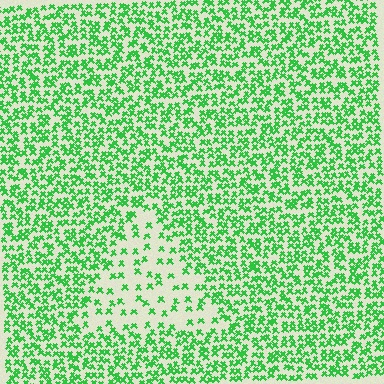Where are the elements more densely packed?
The elements are more densely packed outside the triangle boundary.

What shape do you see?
I see a triangle.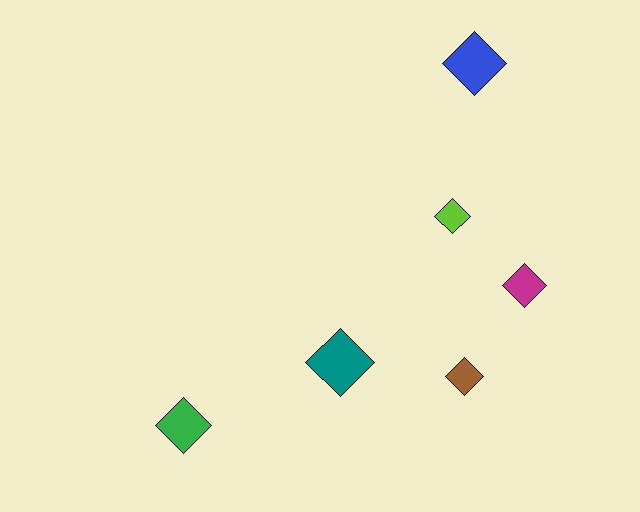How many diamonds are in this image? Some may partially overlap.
There are 6 diamonds.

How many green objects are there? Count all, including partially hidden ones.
There is 1 green object.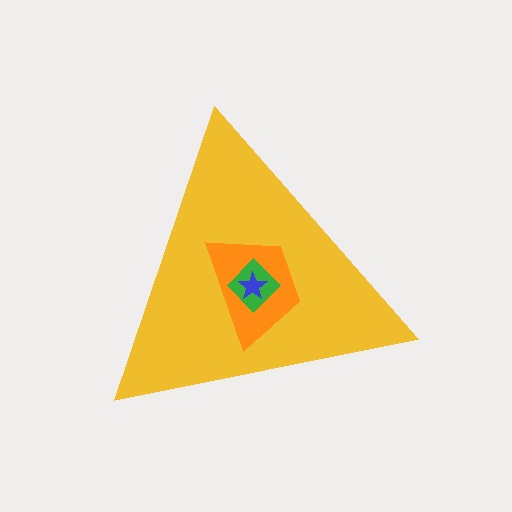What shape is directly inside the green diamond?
The blue star.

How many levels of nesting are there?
4.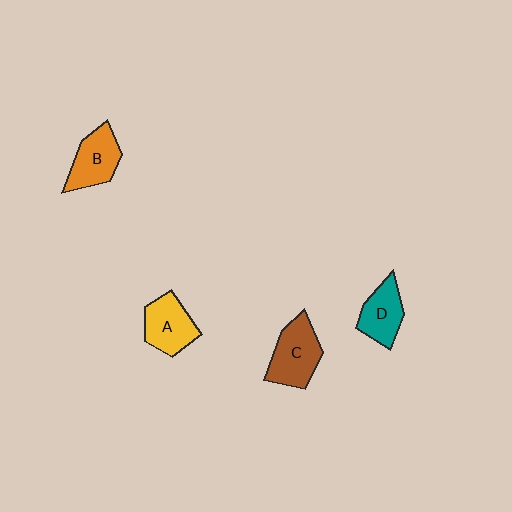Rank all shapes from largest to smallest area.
From largest to smallest: C (brown), A (yellow), B (orange), D (teal).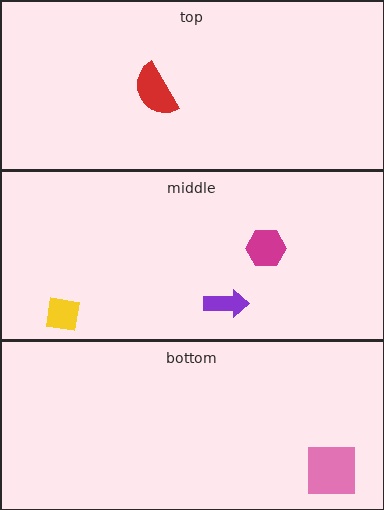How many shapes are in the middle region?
3.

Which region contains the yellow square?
The middle region.